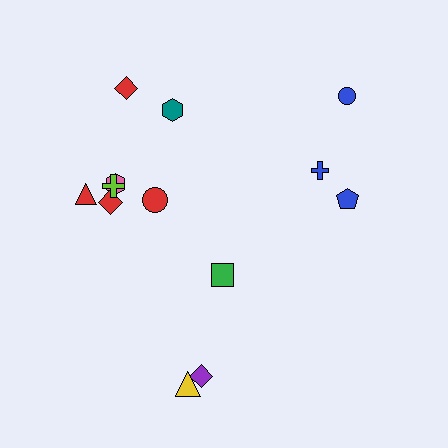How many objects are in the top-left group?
There are 7 objects.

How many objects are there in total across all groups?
There are 13 objects.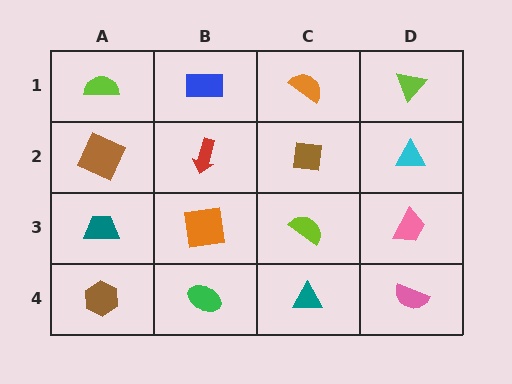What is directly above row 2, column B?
A blue rectangle.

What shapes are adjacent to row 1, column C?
A brown square (row 2, column C), a blue rectangle (row 1, column B), a lime triangle (row 1, column D).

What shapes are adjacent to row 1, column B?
A red arrow (row 2, column B), a lime semicircle (row 1, column A), an orange semicircle (row 1, column C).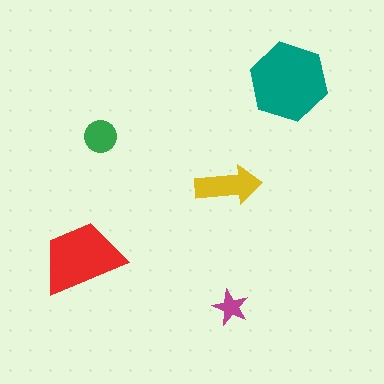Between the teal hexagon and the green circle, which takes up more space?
The teal hexagon.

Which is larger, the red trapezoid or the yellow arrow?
The red trapezoid.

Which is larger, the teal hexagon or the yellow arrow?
The teal hexagon.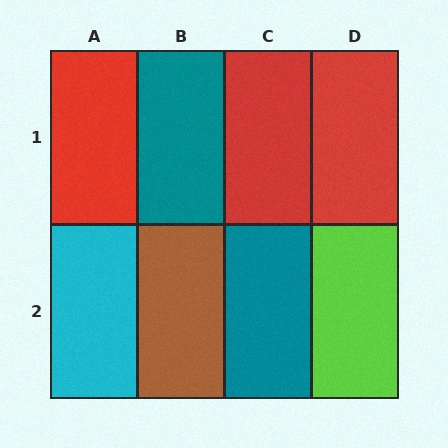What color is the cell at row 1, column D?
Red.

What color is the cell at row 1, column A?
Red.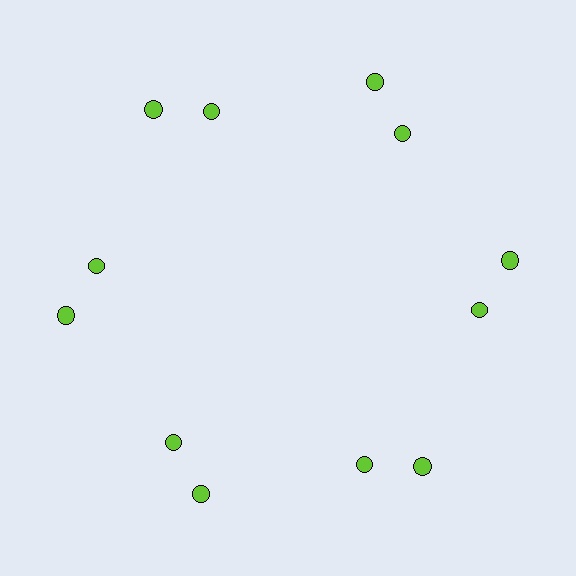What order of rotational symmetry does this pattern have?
This pattern has 6-fold rotational symmetry.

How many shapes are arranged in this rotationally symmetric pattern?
There are 12 shapes, arranged in 6 groups of 2.